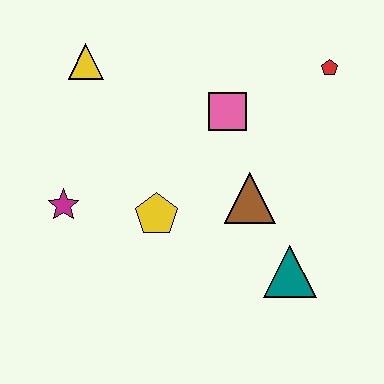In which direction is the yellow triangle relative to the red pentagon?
The yellow triangle is to the left of the red pentagon.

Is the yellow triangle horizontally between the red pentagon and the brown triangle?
No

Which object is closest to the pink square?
The brown triangle is closest to the pink square.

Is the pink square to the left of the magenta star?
No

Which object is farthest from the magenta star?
The red pentagon is farthest from the magenta star.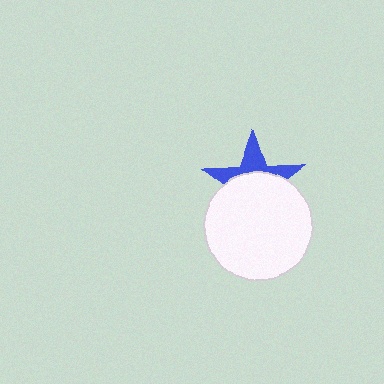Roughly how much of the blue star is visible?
A small part of it is visible (roughly 38%).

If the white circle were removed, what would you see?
You would see the complete blue star.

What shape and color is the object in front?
The object in front is a white circle.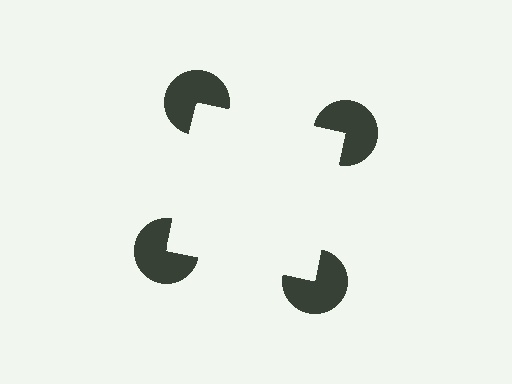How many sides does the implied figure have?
4 sides.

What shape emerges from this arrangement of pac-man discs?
An illusory square — its edges are inferred from the aligned wedge cuts in the pac-man discs, not physically drawn.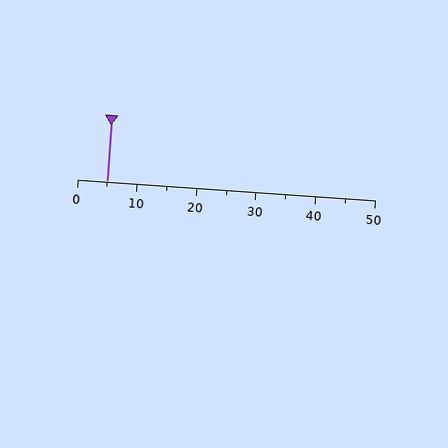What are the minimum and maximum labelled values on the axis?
The axis runs from 0 to 50.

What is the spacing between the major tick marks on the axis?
The major ticks are spaced 10 apart.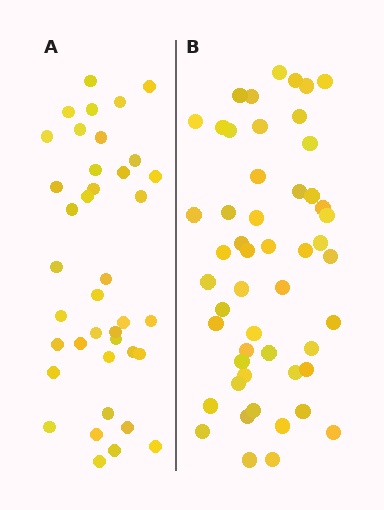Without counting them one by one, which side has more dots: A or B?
Region B (the right region) has more dots.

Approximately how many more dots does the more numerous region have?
Region B has roughly 12 or so more dots than region A.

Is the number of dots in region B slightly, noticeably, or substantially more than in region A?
Region B has noticeably more, but not dramatically so. The ratio is roughly 1.3 to 1.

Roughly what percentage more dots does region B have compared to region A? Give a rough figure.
About 30% more.